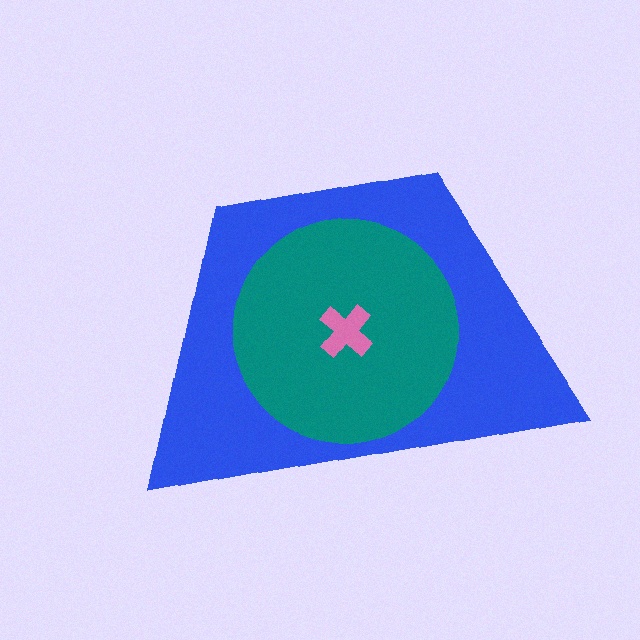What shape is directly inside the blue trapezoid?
The teal circle.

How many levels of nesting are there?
3.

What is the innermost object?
The pink cross.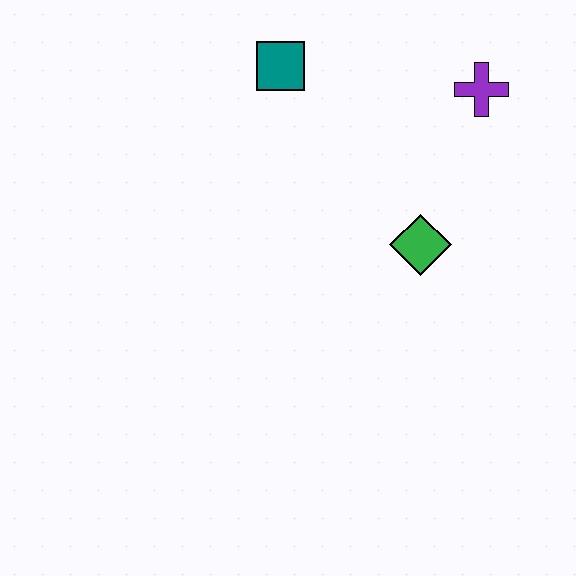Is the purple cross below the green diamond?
No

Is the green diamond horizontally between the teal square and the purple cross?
Yes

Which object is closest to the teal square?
The purple cross is closest to the teal square.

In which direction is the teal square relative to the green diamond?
The teal square is above the green diamond.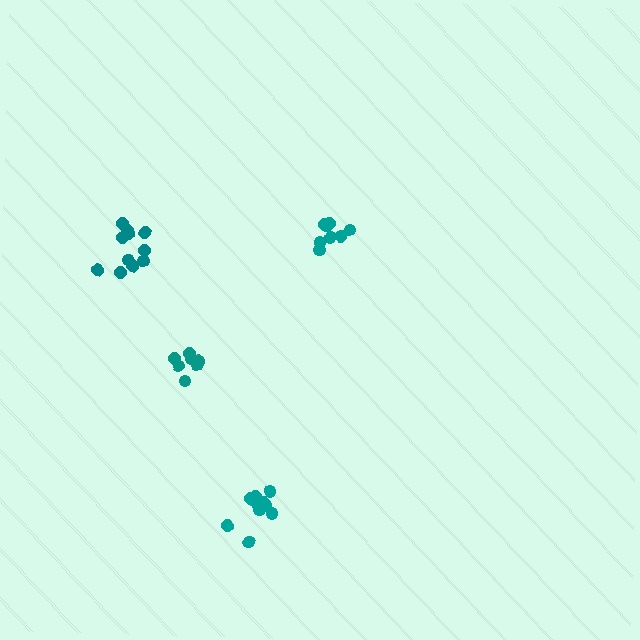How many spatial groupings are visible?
There are 4 spatial groupings.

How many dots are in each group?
Group 1: 8 dots, Group 2: 11 dots, Group 3: 11 dots, Group 4: 7 dots (37 total).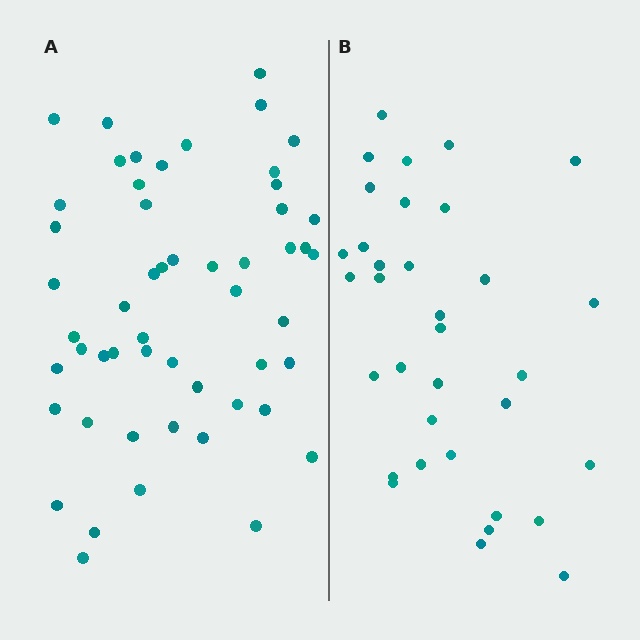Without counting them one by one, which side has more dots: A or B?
Region A (the left region) has more dots.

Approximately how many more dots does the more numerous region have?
Region A has approximately 20 more dots than region B.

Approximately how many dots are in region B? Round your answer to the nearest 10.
About 30 dots. (The exact count is 34, which rounds to 30.)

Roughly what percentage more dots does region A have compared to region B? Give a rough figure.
About 55% more.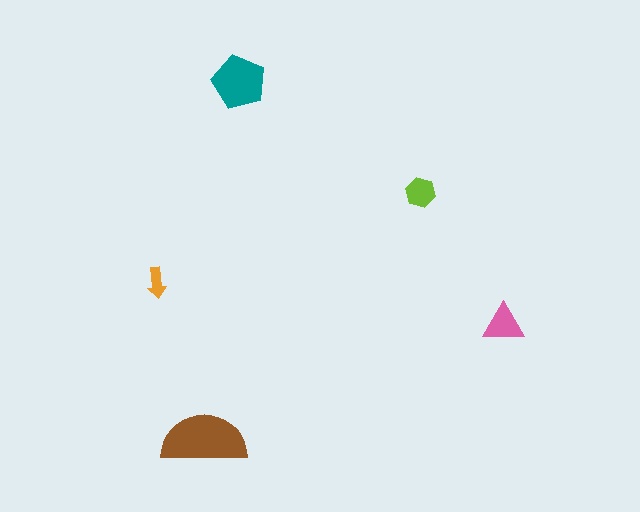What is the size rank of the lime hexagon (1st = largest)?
4th.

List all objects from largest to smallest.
The brown semicircle, the teal pentagon, the pink triangle, the lime hexagon, the orange arrow.